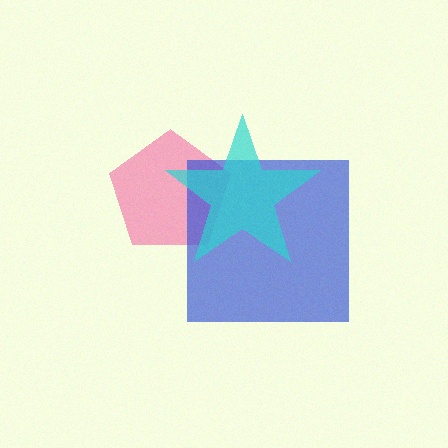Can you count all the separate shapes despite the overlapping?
Yes, there are 3 separate shapes.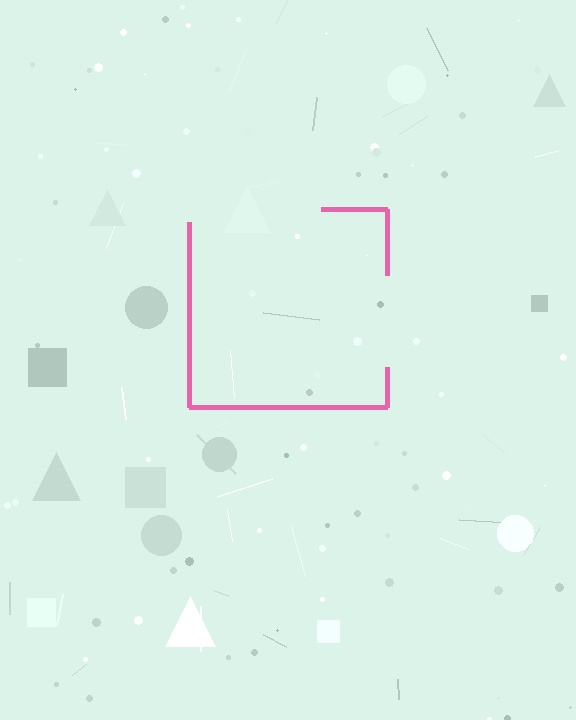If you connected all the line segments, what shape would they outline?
They would outline a square.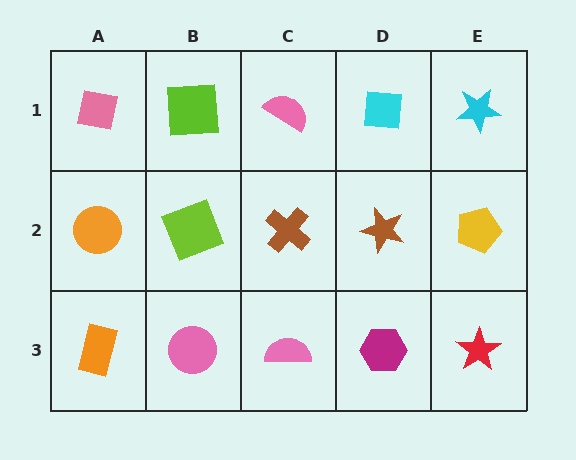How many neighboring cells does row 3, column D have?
3.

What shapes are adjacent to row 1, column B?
A lime square (row 2, column B), a pink square (row 1, column A), a pink semicircle (row 1, column C).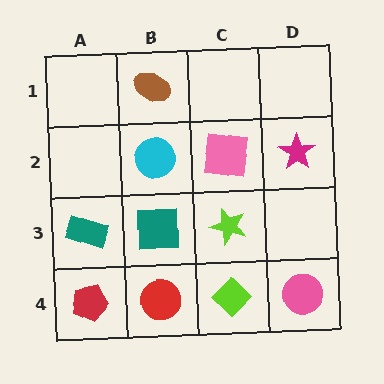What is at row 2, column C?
A pink square.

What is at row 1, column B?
A brown ellipse.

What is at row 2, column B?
A cyan circle.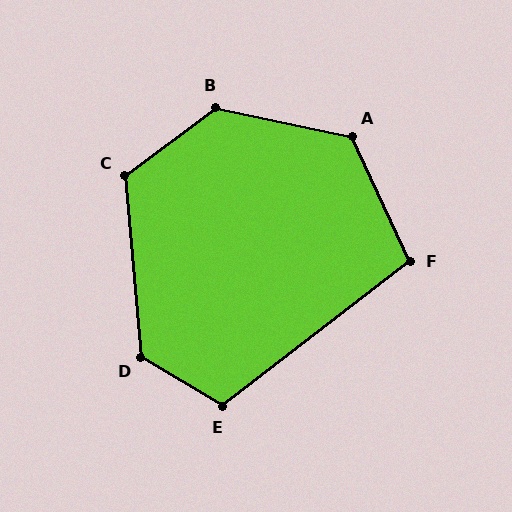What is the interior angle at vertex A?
Approximately 126 degrees (obtuse).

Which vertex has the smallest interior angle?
F, at approximately 103 degrees.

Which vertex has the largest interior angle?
B, at approximately 131 degrees.